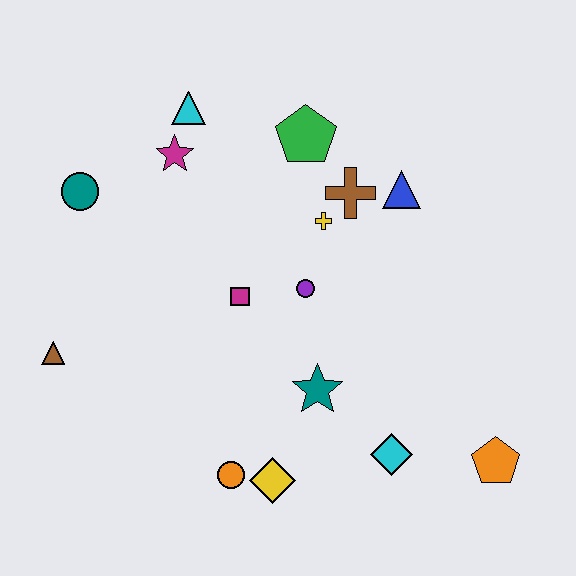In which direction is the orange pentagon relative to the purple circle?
The orange pentagon is to the right of the purple circle.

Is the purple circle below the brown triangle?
No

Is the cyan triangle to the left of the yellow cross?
Yes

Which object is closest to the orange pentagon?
The cyan diamond is closest to the orange pentagon.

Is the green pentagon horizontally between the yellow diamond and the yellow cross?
Yes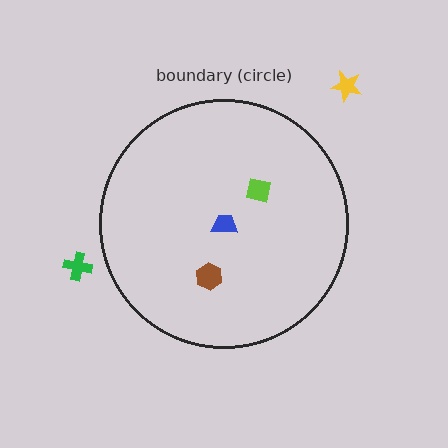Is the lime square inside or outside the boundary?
Inside.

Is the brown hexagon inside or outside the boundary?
Inside.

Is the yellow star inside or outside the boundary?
Outside.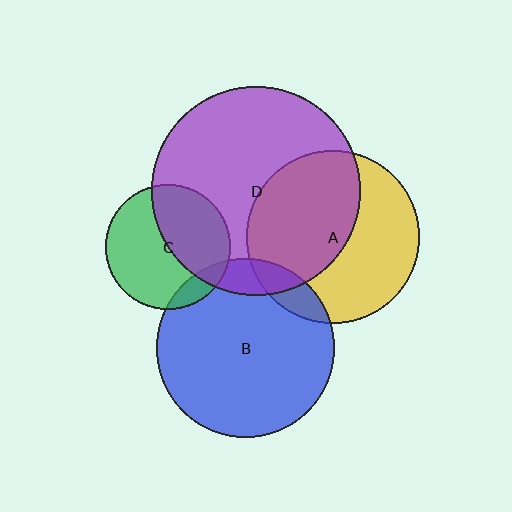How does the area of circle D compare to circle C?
Approximately 2.8 times.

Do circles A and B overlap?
Yes.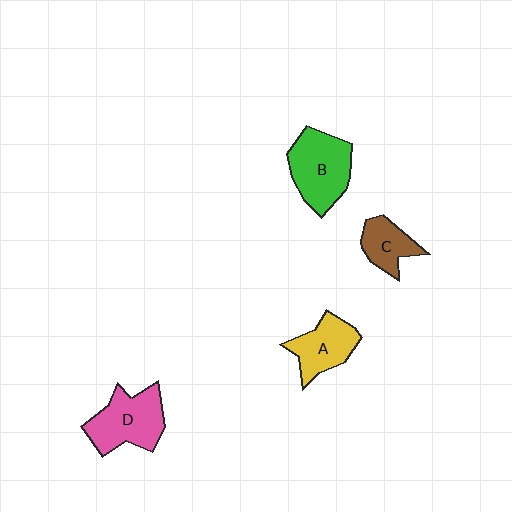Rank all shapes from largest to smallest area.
From largest to smallest: B (green), D (pink), A (yellow), C (brown).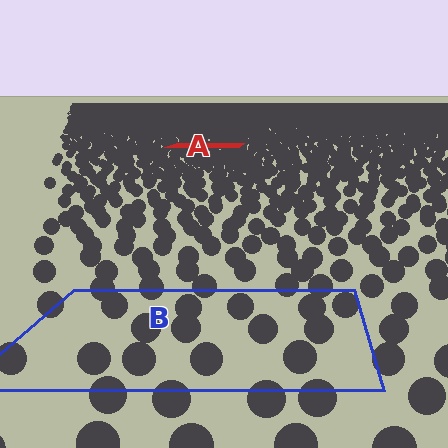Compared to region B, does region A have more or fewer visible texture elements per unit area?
Region A has more texture elements per unit area — they are packed more densely because it is farther away.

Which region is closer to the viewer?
Region B is closer. The texture elements there are larger and more spread out.